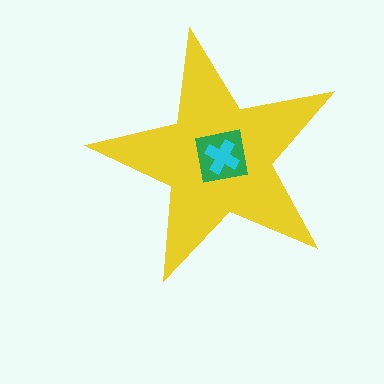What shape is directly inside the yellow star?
The green square.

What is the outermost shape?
The yellow star.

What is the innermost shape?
The cyan cross.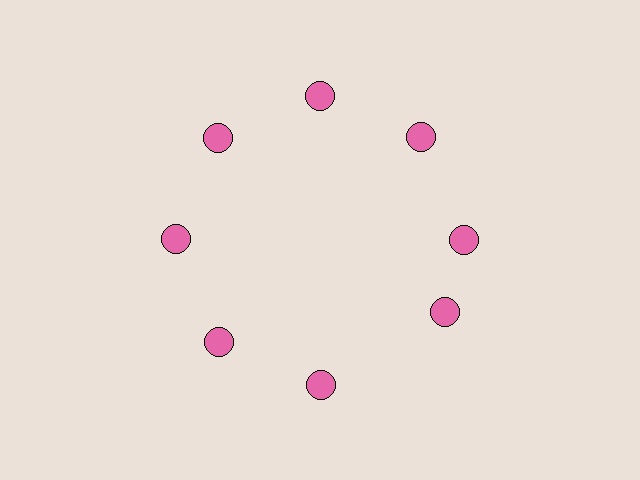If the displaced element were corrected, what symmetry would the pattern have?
It would have 8-fold rotational symmetry — the pattern would map onto itself every 45 degrees.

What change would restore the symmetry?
The symmetry would be restored by rotating it back into even spacing with its neighbors so that all 8 circles sit at equal angles and equal distance from the center.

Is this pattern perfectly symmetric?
No. The 8 pink circles are arranged in a ring, but one element near the 4 o'clock position is rotated out of alignment along the ring, breaking the 8-fold rotational symmetry.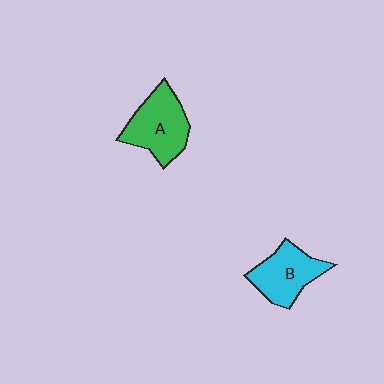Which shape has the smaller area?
Shape B (cyan).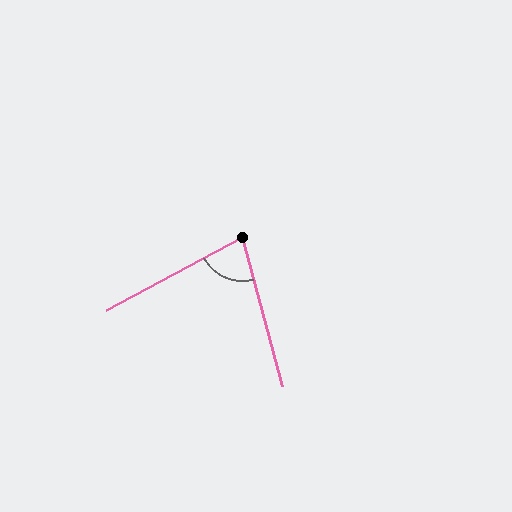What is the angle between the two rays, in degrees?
Approximately 77 degrees.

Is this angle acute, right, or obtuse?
It is acute.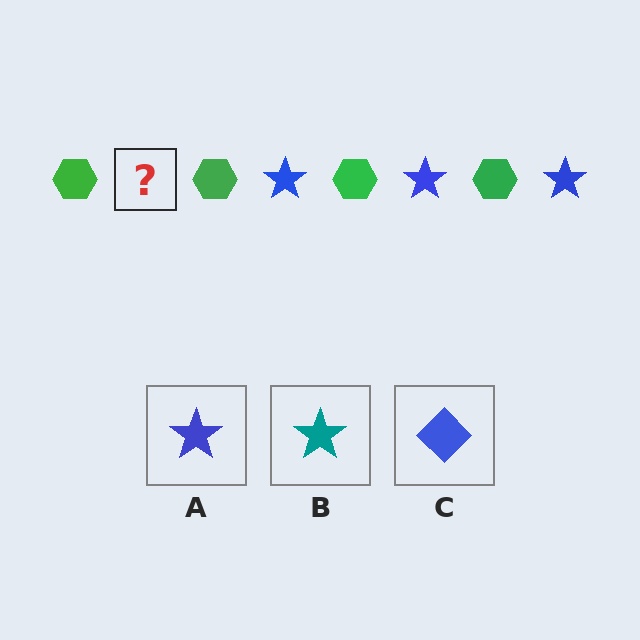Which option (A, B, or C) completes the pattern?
A.